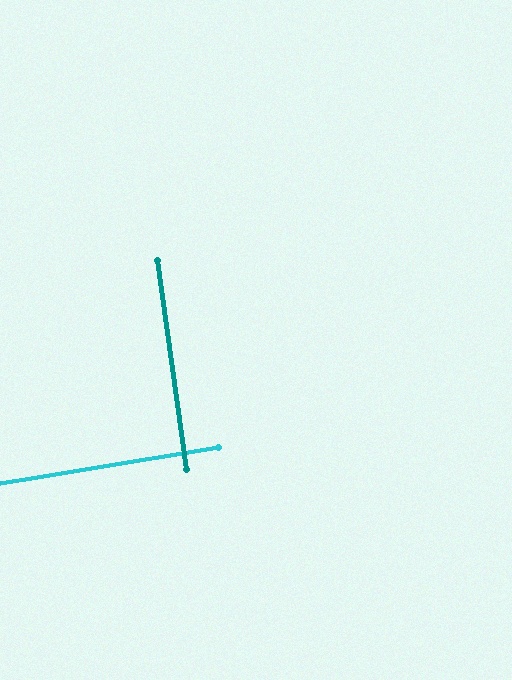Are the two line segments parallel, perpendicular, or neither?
Perpendicular — they meet at approximately 88°.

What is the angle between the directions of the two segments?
Approximately 88 degrees.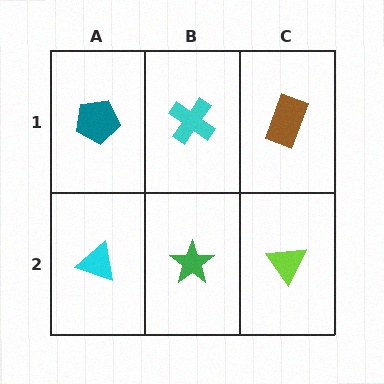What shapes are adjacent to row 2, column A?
A teal pentagon (row 1, column A), a green star (row 2, column B).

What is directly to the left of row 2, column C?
A green star.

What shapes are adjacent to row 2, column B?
A cyan cross (row 1, column B), a cyan triangle (row 2, column A), a lime triangle (row 2, column C).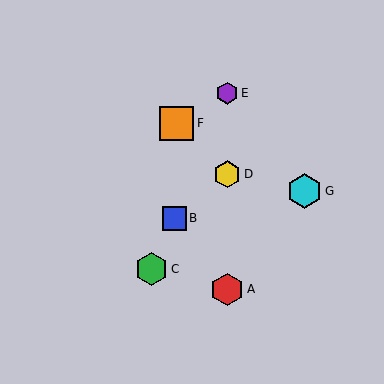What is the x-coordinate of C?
Object C is at x≈152.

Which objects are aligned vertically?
Objects A, D, E are aligned vertically.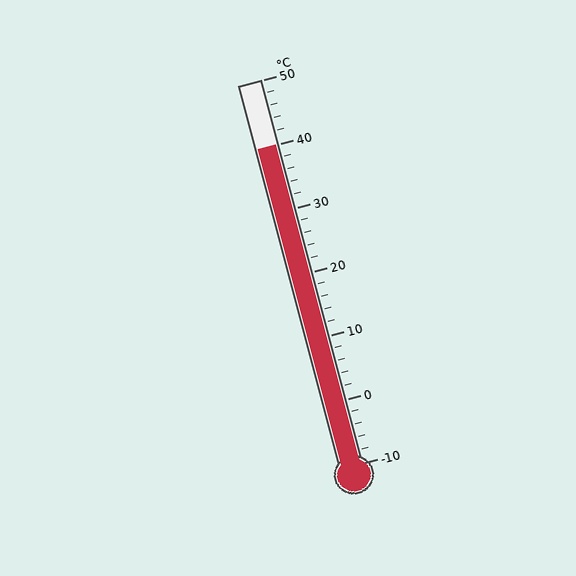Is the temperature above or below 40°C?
The temperature is at 40°C.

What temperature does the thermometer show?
The thermometer shows approximately 40°C.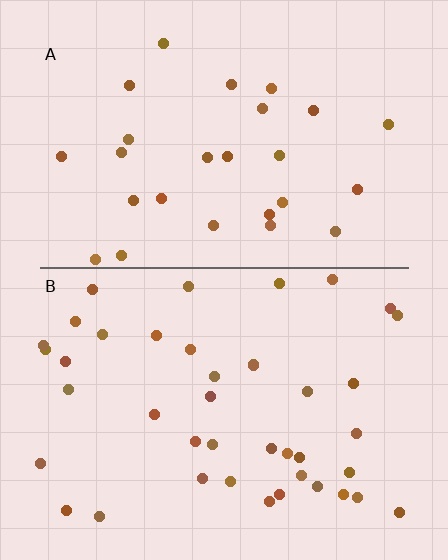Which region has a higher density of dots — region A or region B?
B (the bottom).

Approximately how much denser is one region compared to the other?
Approximately 1.6× — region B over region A.